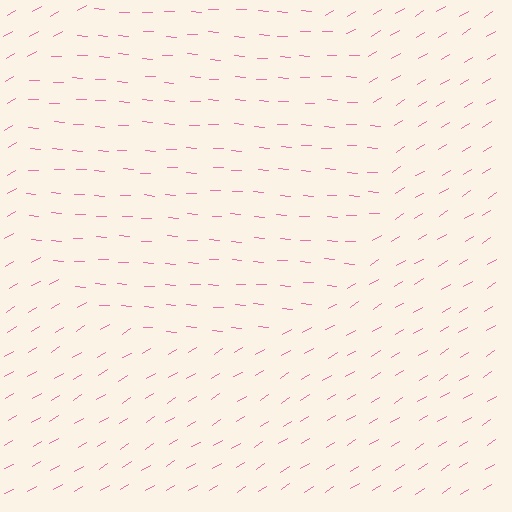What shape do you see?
I see a circle.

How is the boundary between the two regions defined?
The boundary is defined purely by a change in line orientation (approximately 35 degrees difference). All lines are the same color and thickness.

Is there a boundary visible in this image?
Yes, there is a texture boundary formed by a change in line orientation.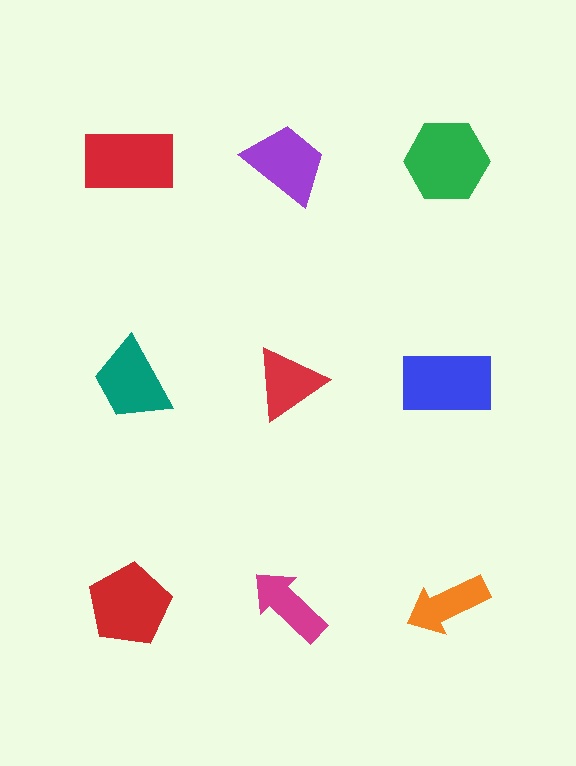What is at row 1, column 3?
A green hexagon.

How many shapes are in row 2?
3 shapes.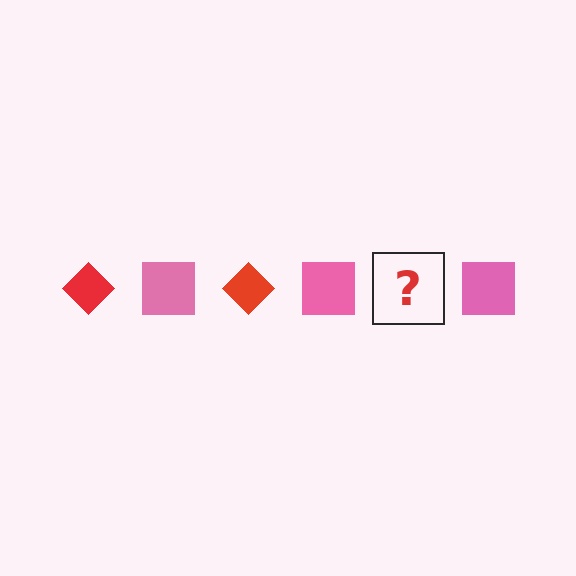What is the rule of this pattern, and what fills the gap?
The rule is that the pattern alternates between red diamond and pink square. The gap should be filled with a red diamond.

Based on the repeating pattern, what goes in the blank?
The blank should be a red diamond.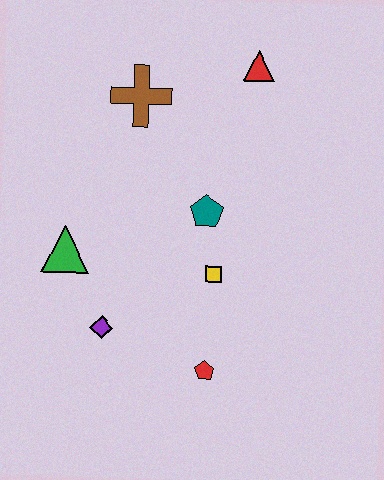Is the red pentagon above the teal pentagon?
No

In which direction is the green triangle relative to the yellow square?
The green triangle is to the left of the yellow square.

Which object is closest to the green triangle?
The purple diamond is closest to the green triangle.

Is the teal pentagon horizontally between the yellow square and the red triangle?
No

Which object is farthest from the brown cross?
The red pentagon is farthest from the brown cross.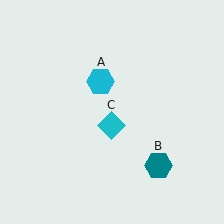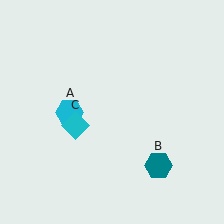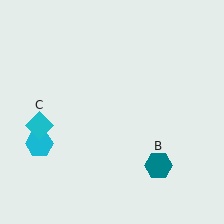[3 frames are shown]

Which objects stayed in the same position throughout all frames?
Teal hexagon (object B) remained stationary.